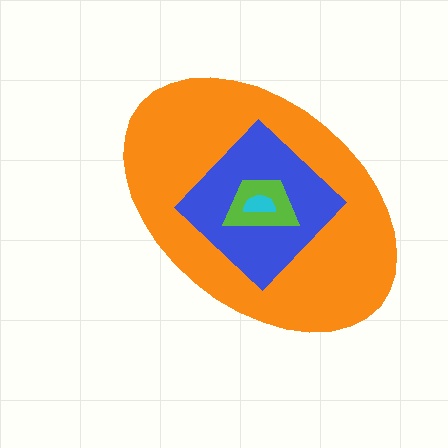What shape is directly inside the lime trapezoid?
The cyan semicircle.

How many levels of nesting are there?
4.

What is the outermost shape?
The orange ellipse.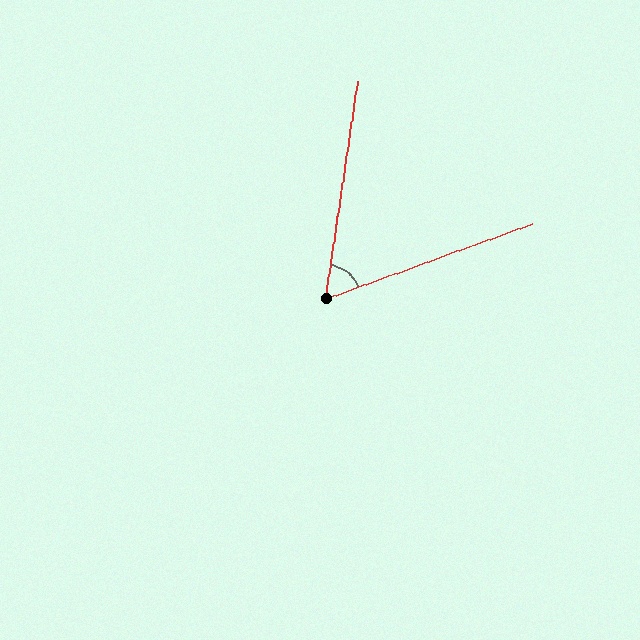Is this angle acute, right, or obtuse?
It is acute.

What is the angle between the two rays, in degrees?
Approximately 62 degrees.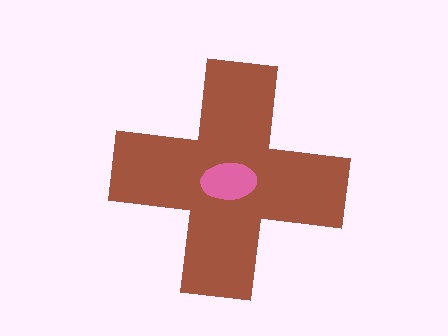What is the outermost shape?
The brown cross.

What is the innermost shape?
The pink ellipse.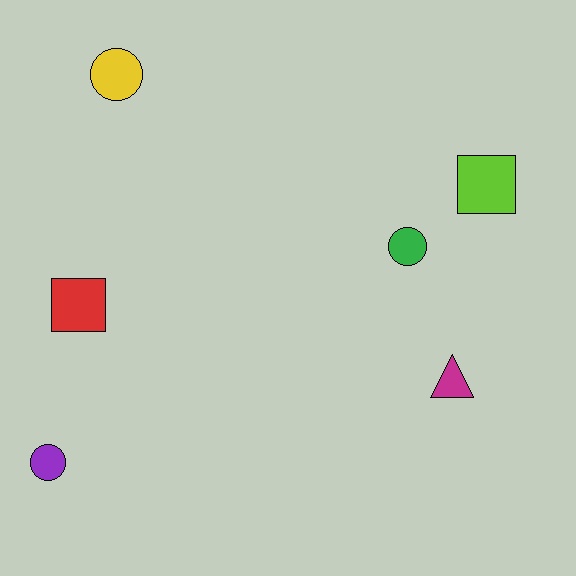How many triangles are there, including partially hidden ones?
There is 1 triangle.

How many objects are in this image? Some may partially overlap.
There are 6 objects.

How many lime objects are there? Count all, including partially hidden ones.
There is 1 lime object.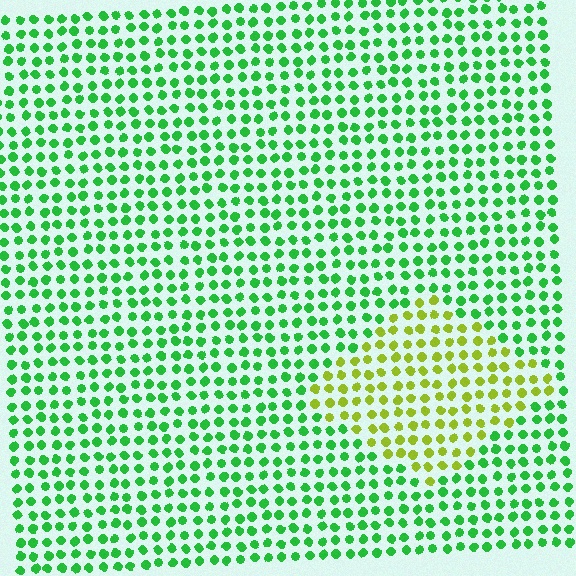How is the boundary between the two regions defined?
The boundary is defined purely by a slight shift in hue (about 51 degrees). Spacing, size, and orientation are identical on both sides.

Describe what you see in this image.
The image is filled with small green elements in a uniform arrangement. A diamond-shaped region is visible where the elements are tinted to a slightly different hue, forming a subtle color boundary.